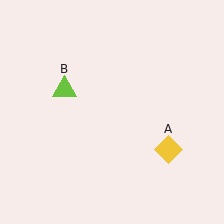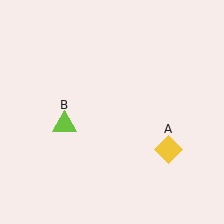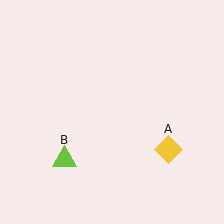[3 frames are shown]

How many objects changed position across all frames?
1 object changed position: lime triangle (object B).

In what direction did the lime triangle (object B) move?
The lime triangle (object B) moved down.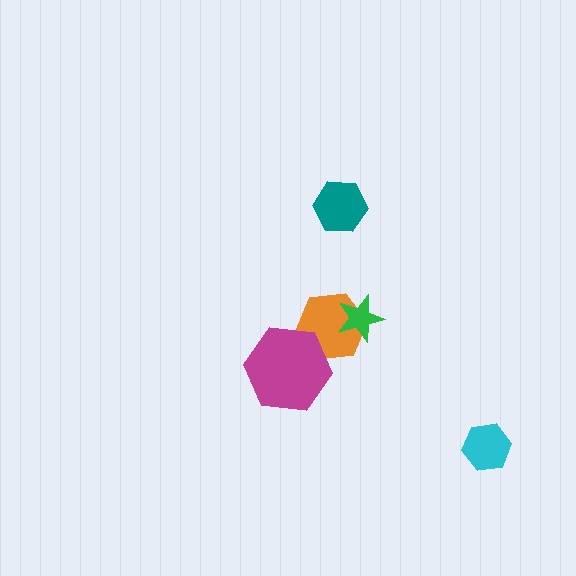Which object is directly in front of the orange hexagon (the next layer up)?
The magenta hexagon is directly in front of the orange hexagon.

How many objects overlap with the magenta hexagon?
1 object overlaps with the magenta hexagon.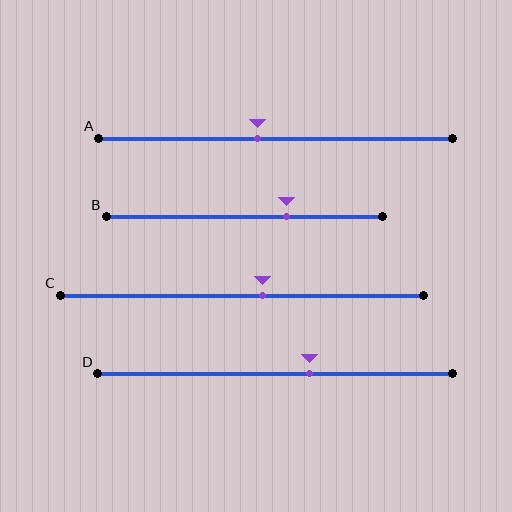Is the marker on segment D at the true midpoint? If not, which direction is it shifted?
No, the marker on segment D is shifted to the right by about 10% of the segment length.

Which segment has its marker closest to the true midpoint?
Segment A has its marker closest to the true midpoint.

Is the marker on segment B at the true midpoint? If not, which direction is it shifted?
No, the marker on segment B is shifted to the right by about 15% of the segment length.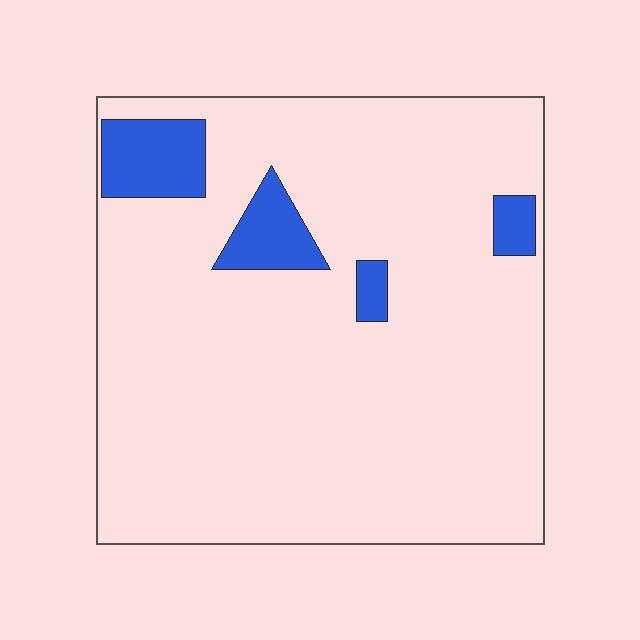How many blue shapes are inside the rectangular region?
4.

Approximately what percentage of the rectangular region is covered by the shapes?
Approximately 10%.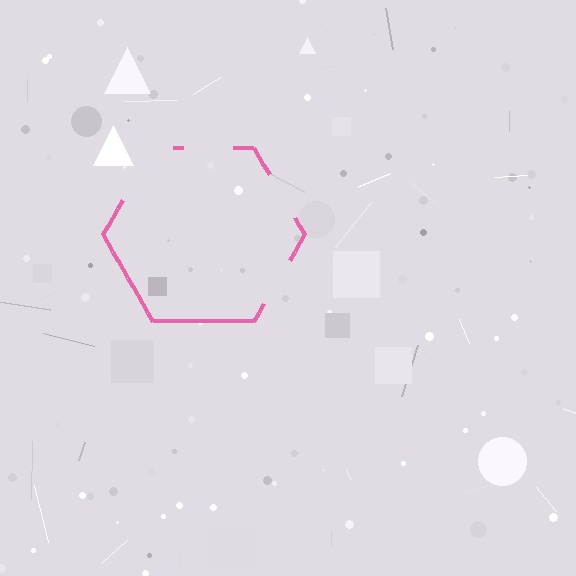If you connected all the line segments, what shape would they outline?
They would outline a hexagon.